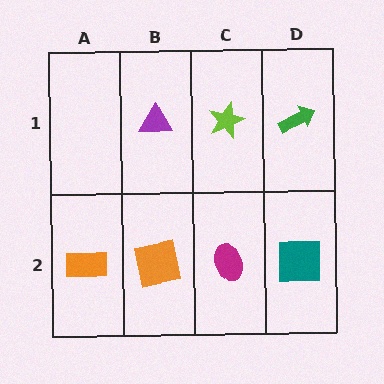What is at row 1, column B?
A purple triangle.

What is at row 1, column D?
A green arrow.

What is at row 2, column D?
A teal square.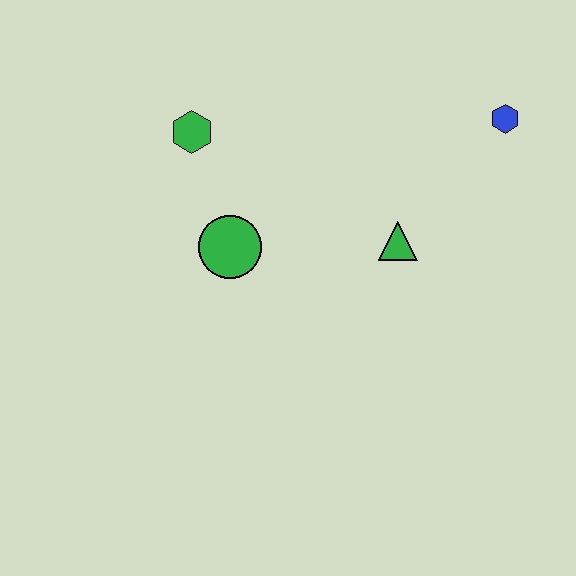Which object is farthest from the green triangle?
The green hexagon is farthest from the green triangle.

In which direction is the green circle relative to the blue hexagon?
The green circle is to the left of the blue hexagon.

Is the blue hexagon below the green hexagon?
No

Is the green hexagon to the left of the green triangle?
Yes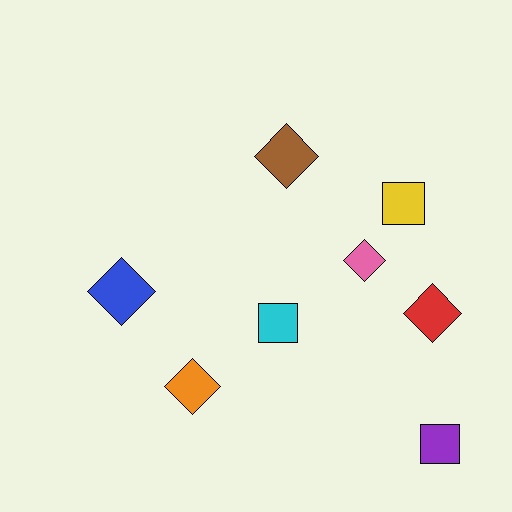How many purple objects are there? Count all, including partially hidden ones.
There is 1 purple object.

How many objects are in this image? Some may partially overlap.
There are 8 objects.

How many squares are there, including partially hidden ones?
There are 3 squares.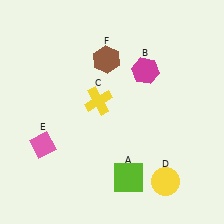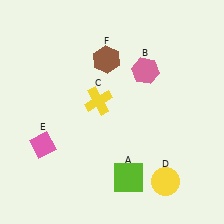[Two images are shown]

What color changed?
The hexagon (B) changed from magenta in Image 1 to pink in Image 2.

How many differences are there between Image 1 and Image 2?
There is 1 difference between the two images.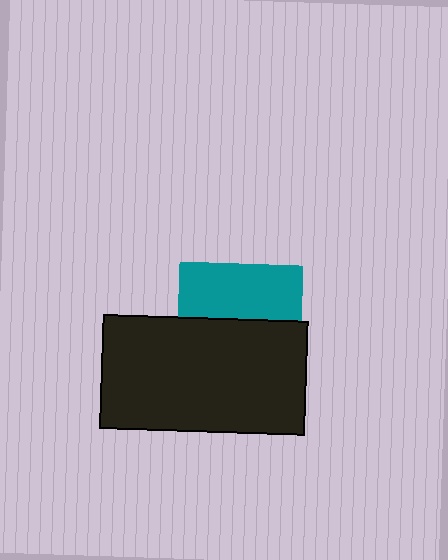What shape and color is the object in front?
The object in front is a black rectangle.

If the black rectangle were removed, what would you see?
You would see the complete teal square.